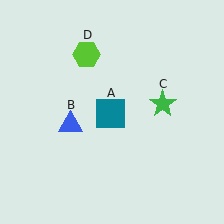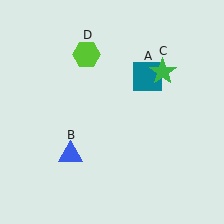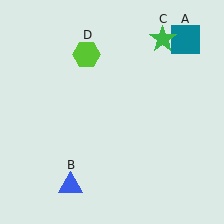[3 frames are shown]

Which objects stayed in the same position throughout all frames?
Lime hexagon (object D) remained stationary.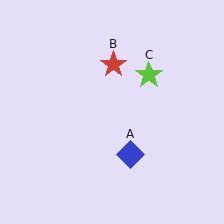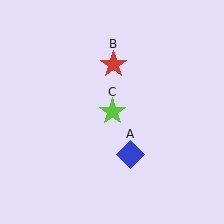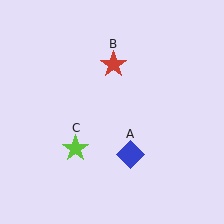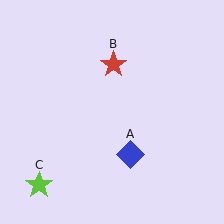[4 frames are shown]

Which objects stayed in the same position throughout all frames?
Blue diamond (object A) and red star (object B) remained stationary.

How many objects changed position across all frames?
1 object changed position: lime star (object C).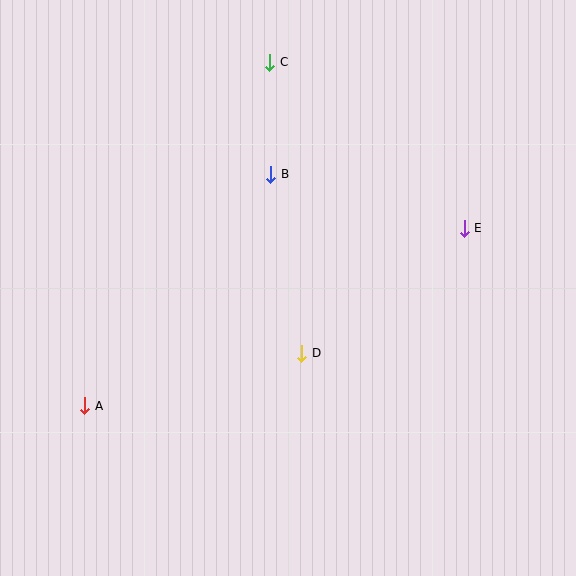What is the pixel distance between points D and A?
The distance between D and A is 223 pixels.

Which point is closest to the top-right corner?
Point E is closest to the top-right corner.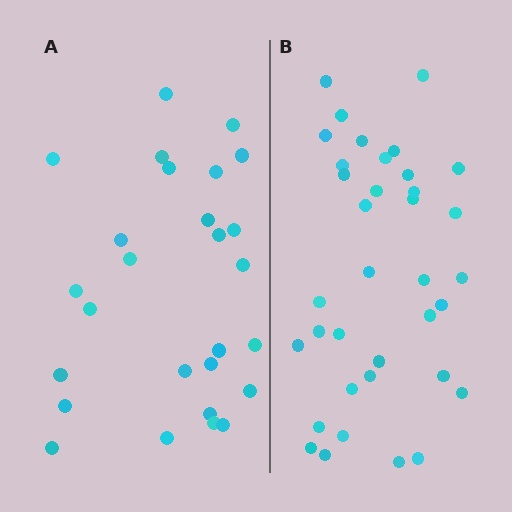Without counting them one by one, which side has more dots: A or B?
Region B (the right region) has more dots.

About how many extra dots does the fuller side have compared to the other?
Region B has roughly 8 or so more dots than region A.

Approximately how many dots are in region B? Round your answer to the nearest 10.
About 40 dots. (The exact count is 36, which rounds to 40.)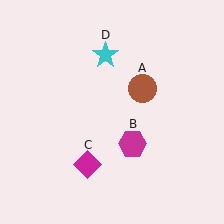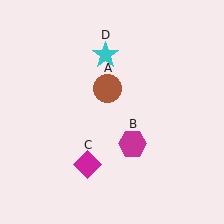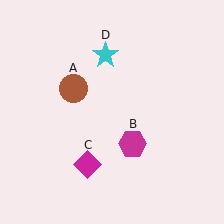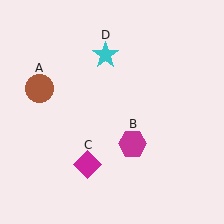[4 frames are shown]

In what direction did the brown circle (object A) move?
The brown circle (object A) moved left.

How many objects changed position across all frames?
1 object changed position: brown circle (object A).